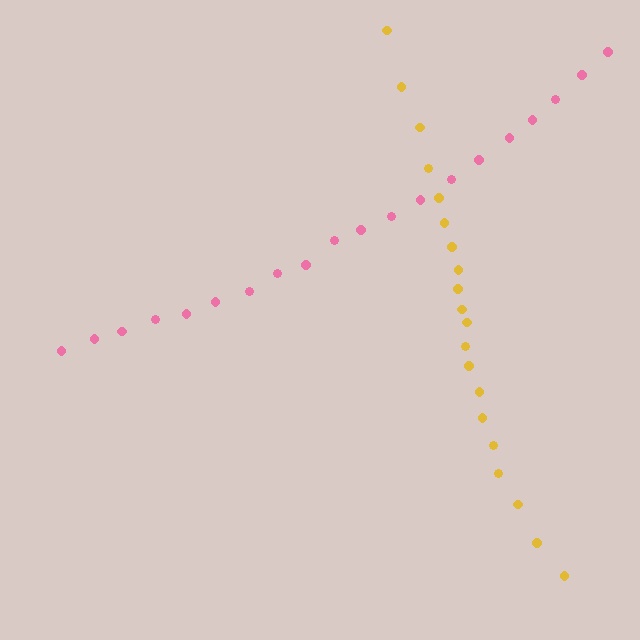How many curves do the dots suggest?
There are 2 distinct paths.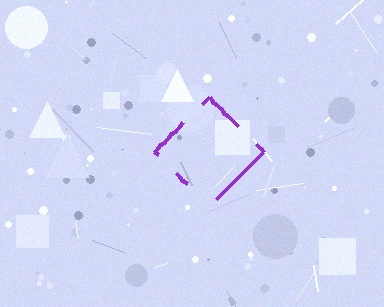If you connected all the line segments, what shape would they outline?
They would outline a diamond.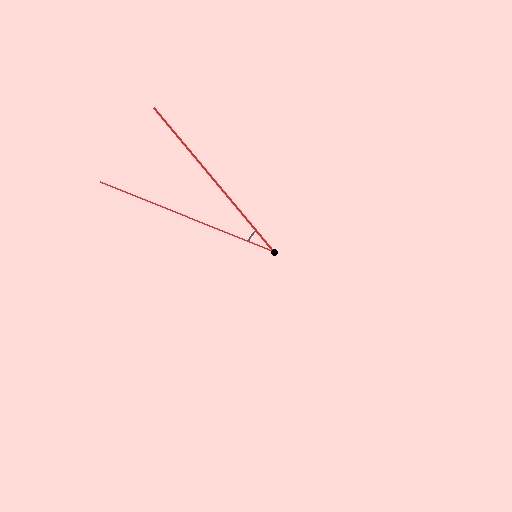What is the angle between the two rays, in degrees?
Approximately 28 degrees.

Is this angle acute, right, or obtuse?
It is acute.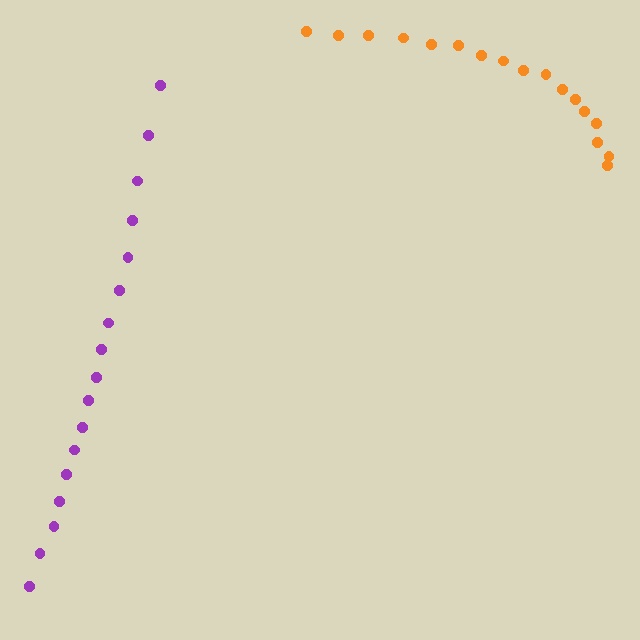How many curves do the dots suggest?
There are 2 distinct paths.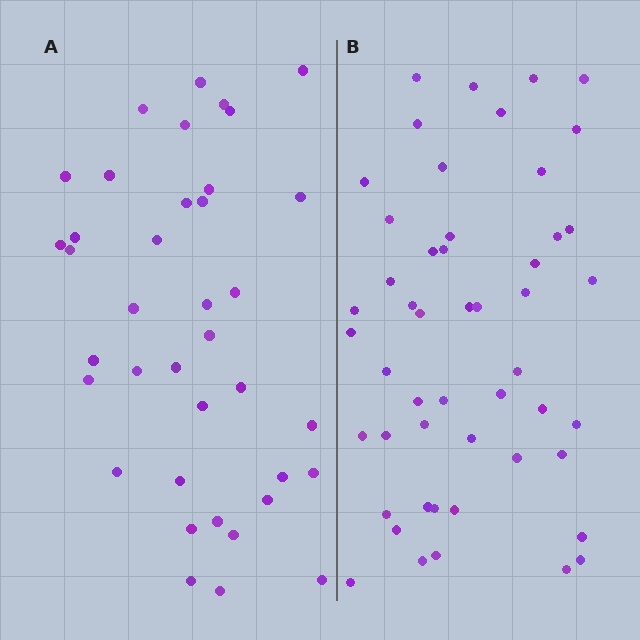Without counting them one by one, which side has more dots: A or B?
Region B (the right region) has more dots.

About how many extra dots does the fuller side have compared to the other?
Region B has roughly 12 or so more dots than region A.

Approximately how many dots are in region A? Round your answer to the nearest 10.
About 40 dots. (The exact count is 38, which rounds to 40.)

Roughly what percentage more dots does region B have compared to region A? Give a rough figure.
About 30% more.